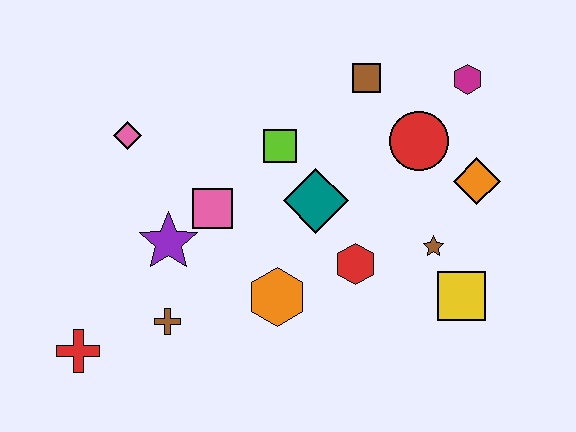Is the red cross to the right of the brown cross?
No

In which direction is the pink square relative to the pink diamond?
The pink square is to the right of the pink diamond.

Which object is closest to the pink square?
The purple star is closest to the pink square.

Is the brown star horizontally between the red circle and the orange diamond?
Yes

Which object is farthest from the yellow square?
The red cross is farthest from the yellow square.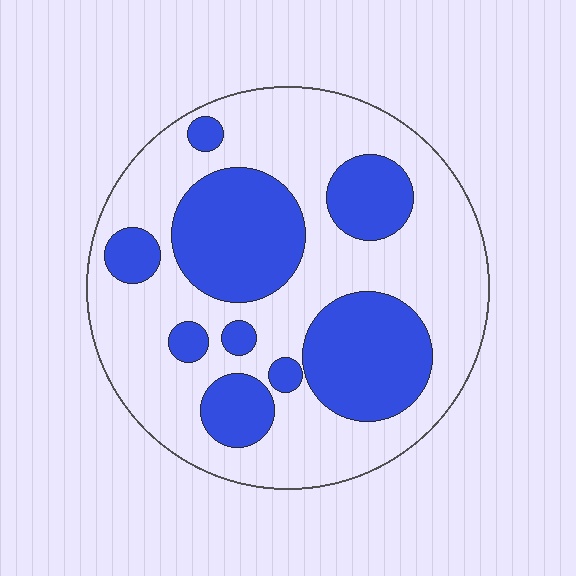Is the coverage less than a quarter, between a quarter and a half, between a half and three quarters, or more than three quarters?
Between a quarter and a half.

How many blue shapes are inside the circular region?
9.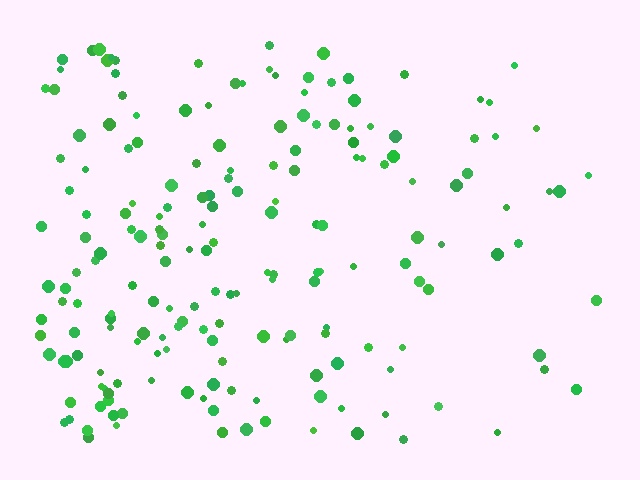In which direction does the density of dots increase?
From right to left, with the left side densest.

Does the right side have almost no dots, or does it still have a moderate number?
Still a moderate number, just noticeably fewer than the left.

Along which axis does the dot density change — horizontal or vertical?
Horizontal.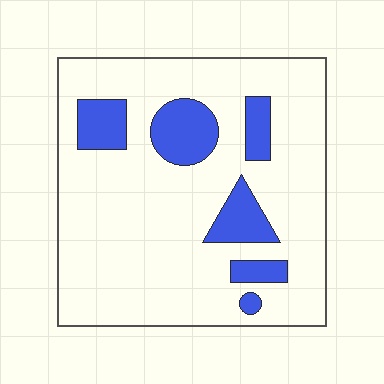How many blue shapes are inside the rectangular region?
6.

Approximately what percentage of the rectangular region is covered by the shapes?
Approximately 15%.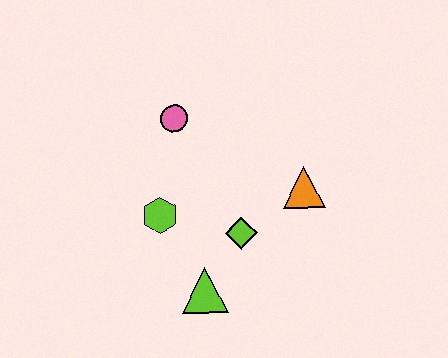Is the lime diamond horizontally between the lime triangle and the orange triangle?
Yes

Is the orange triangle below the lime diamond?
No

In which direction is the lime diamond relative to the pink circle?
The lime diamond is below the pink circle.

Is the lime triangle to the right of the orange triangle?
No